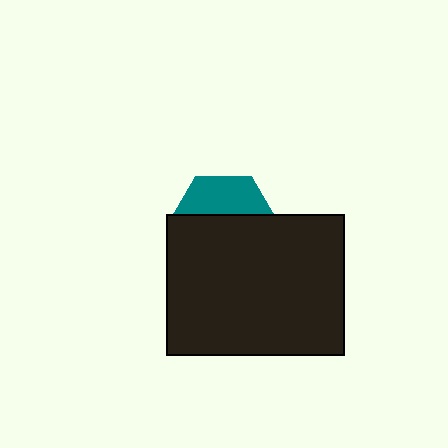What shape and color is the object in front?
The object in front is a black rectangle.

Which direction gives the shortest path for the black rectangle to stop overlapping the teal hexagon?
Moving down gives the shortest separation.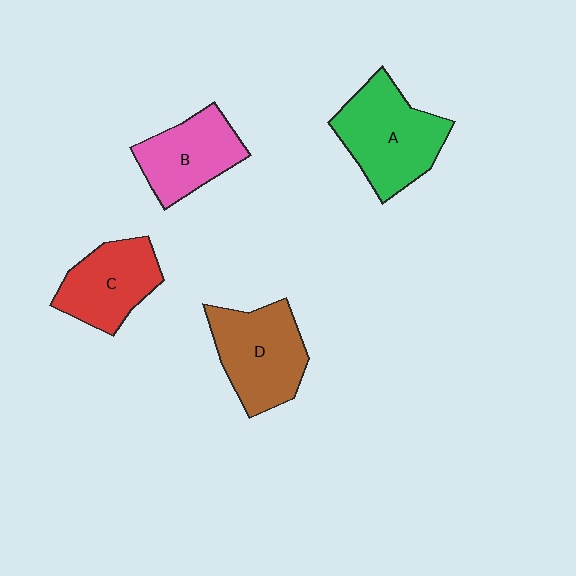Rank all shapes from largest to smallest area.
From largest to smallest: A (green), D (brown), C (red), B (pink).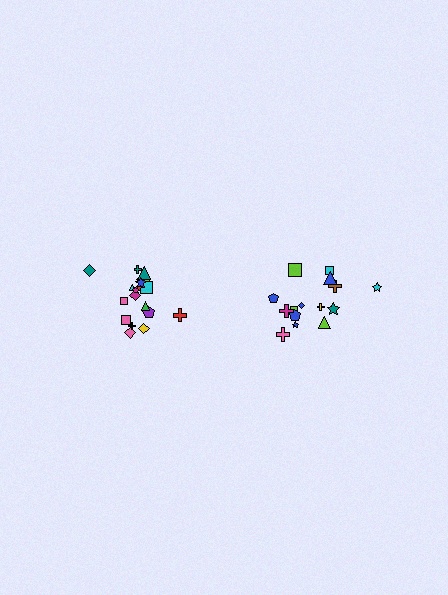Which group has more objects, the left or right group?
The left group.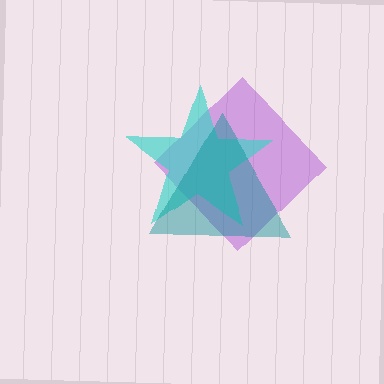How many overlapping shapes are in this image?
There are 3 overlapping shapes in the image.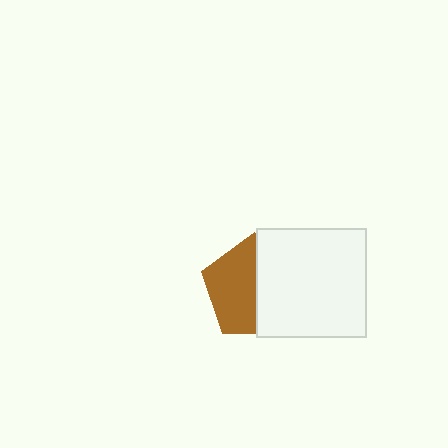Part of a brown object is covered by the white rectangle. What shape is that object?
It is a pentagon.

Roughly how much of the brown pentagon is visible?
About half of it is visible (roughly 51%).